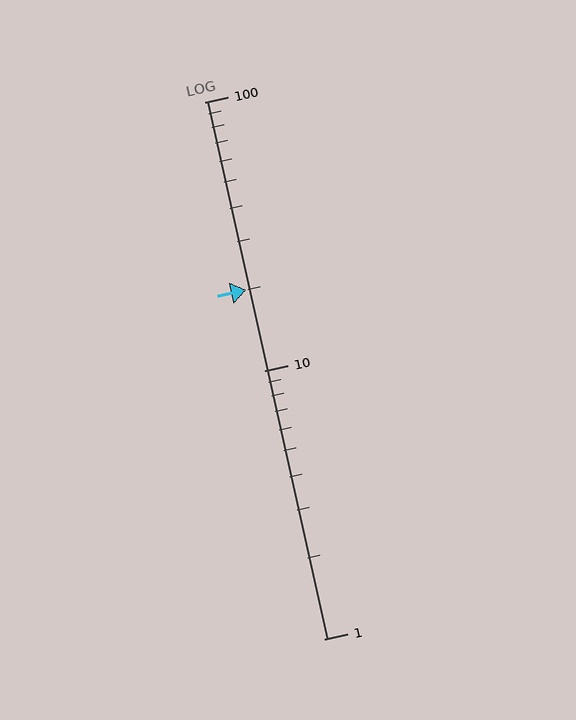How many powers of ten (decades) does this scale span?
The scale spans 2 decades, from 1 to 100.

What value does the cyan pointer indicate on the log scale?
The pointer indicates approximately 20.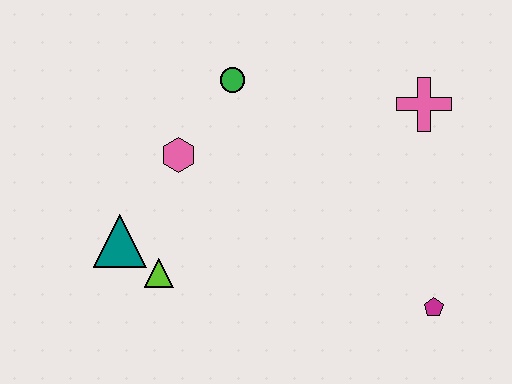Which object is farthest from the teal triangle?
The pink cross is farthest from the teal triangle.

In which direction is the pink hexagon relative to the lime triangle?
The pink hexagon is above the lime triangle.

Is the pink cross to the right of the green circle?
Yes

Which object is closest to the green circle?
The pink hexagon is closest to the green circle.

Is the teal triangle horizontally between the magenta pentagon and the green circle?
No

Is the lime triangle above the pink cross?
No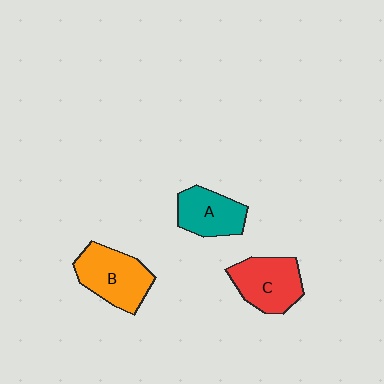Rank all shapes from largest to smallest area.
From largest to smallest: B (orange), C (red), A (teal).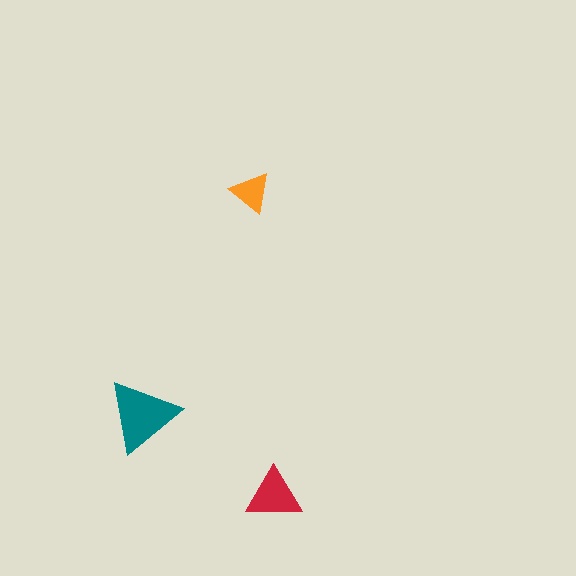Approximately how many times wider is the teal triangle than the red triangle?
About 1.5 times wider.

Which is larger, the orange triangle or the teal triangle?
The teal one.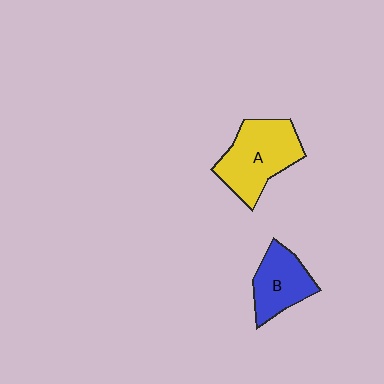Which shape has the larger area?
Shape A (yellow).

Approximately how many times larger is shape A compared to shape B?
Approximately 1.4 times.